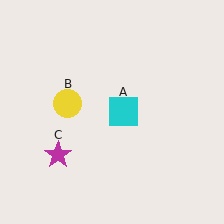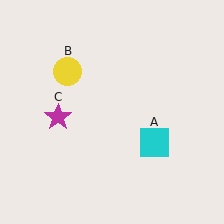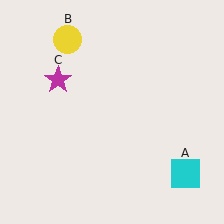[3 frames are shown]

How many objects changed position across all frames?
3 objects changed position: cyan square (object A), yellow circle (object B), magenta star (object C).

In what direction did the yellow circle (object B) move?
The yellow circle (object B) moved up.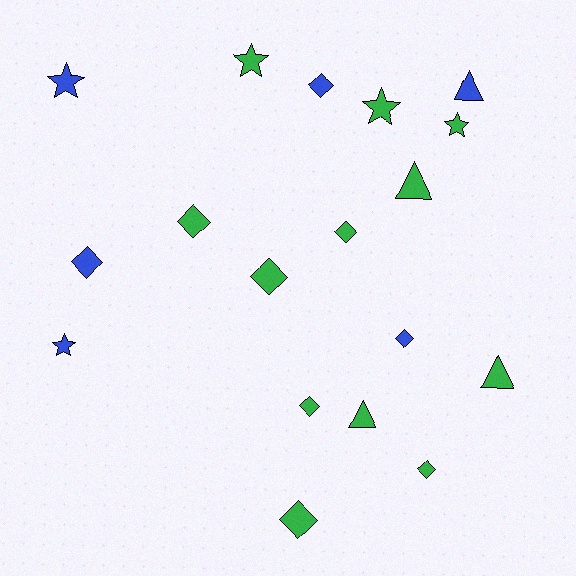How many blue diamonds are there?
There are 3 blue diamonds.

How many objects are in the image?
There are 18 objects.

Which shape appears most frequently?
Diamond, with 9 objects.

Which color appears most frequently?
Green, with 12 objects.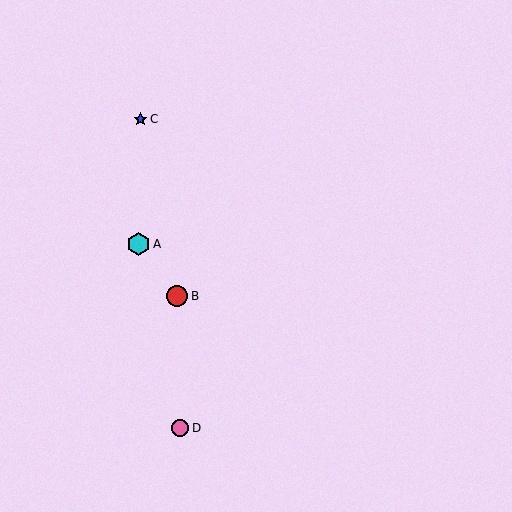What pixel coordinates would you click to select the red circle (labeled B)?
Click at (177, 296) to select the red circle B.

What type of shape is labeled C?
Shape C is a blue star.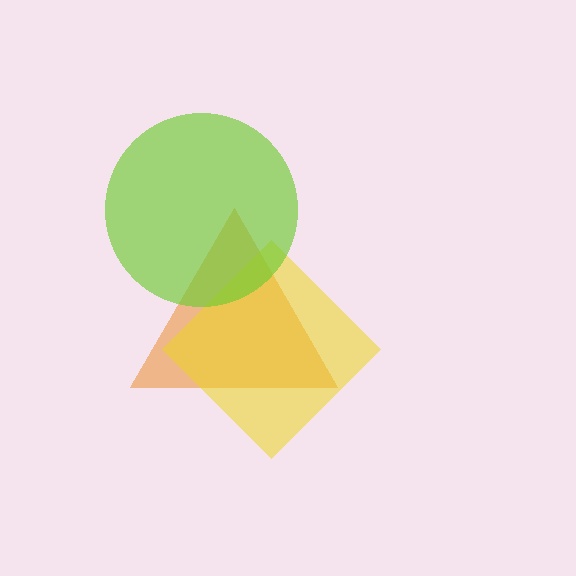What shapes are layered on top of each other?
The layered shapes are: an orange triangle, a yellow diamond, a lime circle.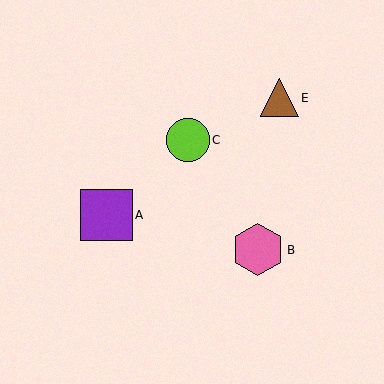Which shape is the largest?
The pink hexagon (labeled B) is the largest.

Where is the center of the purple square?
The center of the purple square is at (107, 215).